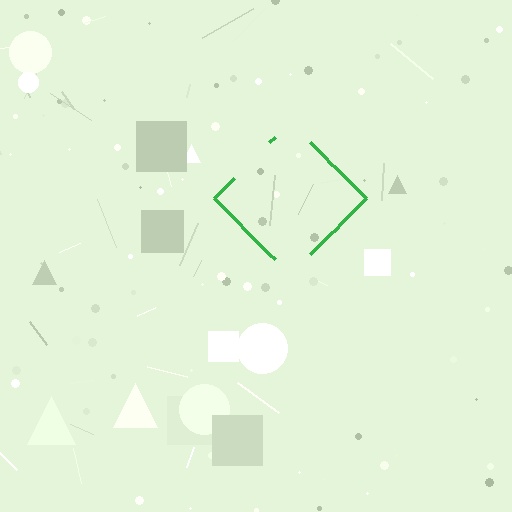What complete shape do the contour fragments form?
The contour fragments form a diamond.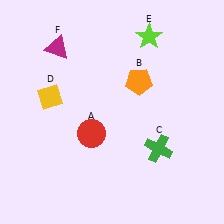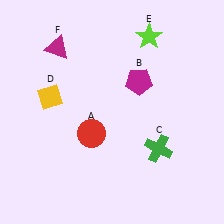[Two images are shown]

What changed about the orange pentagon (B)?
In Image 1, B is orange. In Image 2, it changed to magenta.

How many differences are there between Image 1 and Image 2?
There is 1 difference between the two images.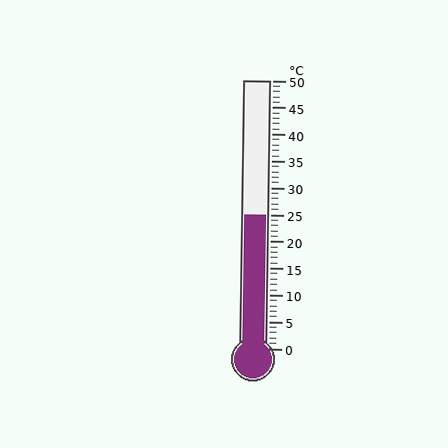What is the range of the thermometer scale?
The thermometer scale ranges from 0°C to 50°C.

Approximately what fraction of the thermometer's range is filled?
The thermometer is filled to approximately 50% of its range.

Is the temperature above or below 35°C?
The temperature is below 35°C.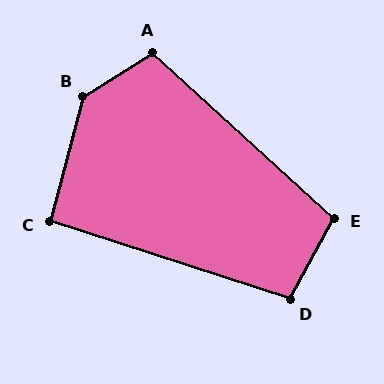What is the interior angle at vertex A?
Approximately 105 degrees (obtuse).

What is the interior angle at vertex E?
Approximately 103 degrees (obtuse).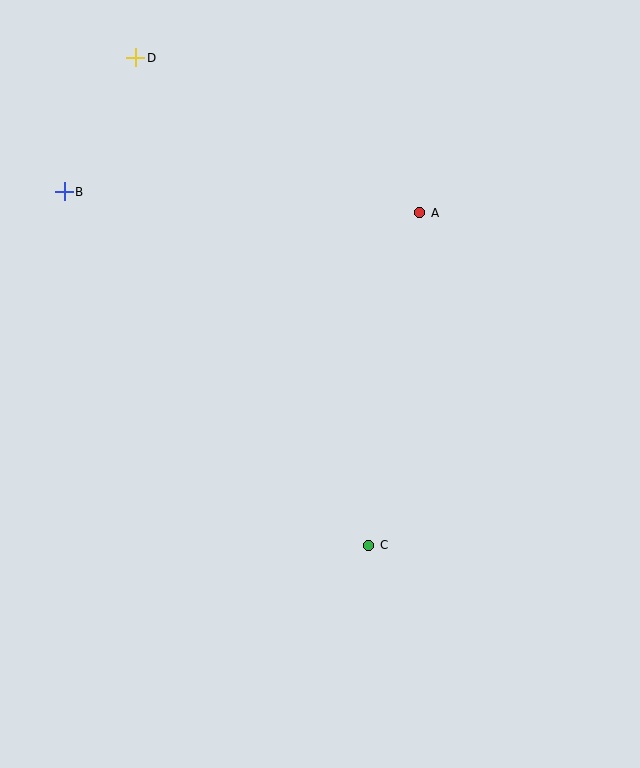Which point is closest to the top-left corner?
Point D is closest to the top-left corner.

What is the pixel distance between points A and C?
The distance between A and C is 336 pixels.